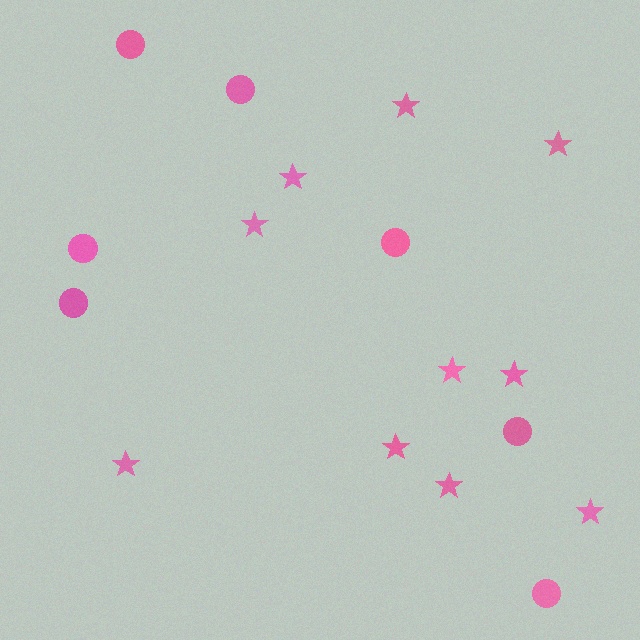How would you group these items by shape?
There are 2 groups: one group of stars (10) and one group of circles (7).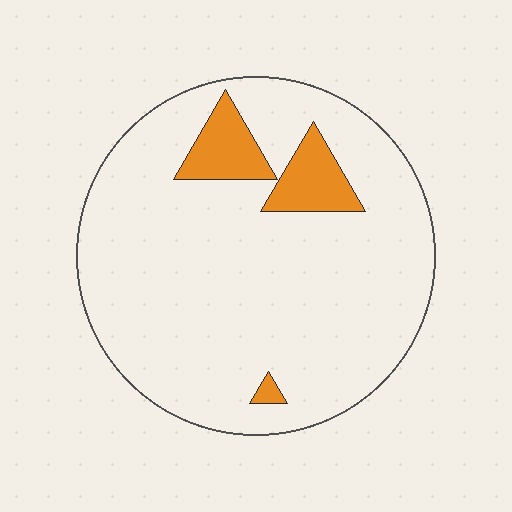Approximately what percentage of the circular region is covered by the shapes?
Approximately 10%.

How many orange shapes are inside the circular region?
3.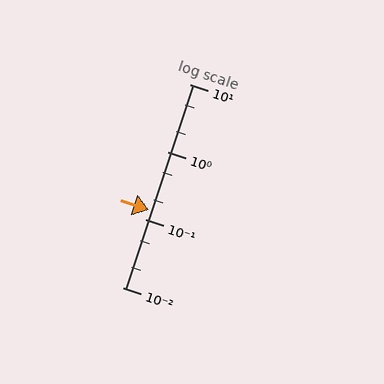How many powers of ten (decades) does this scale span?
The scale spans 3 decades, from 0.01 to 10.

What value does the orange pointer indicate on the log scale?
The pointer indicates approximately 0.14.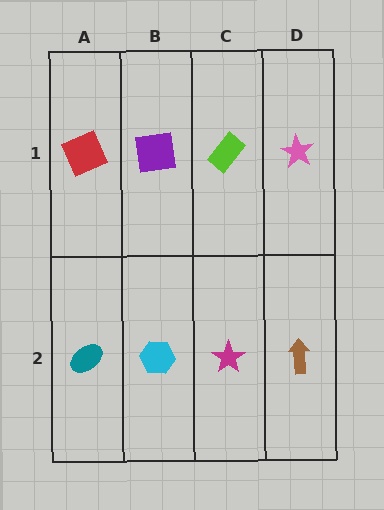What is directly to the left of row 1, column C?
A purple square.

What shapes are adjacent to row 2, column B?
A purple square (row 1, column B), a teal ellipse (row 2, column A), a magenta star (row 2, column C).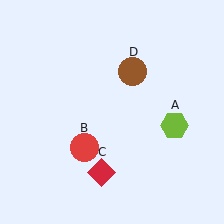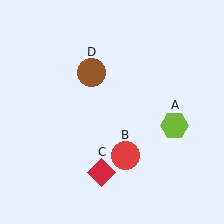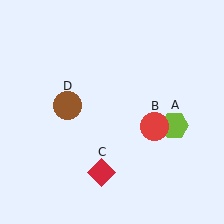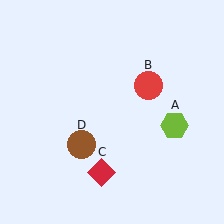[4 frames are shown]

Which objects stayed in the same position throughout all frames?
Lime hexagon (object A) and red diamond (object C) remained stationary.